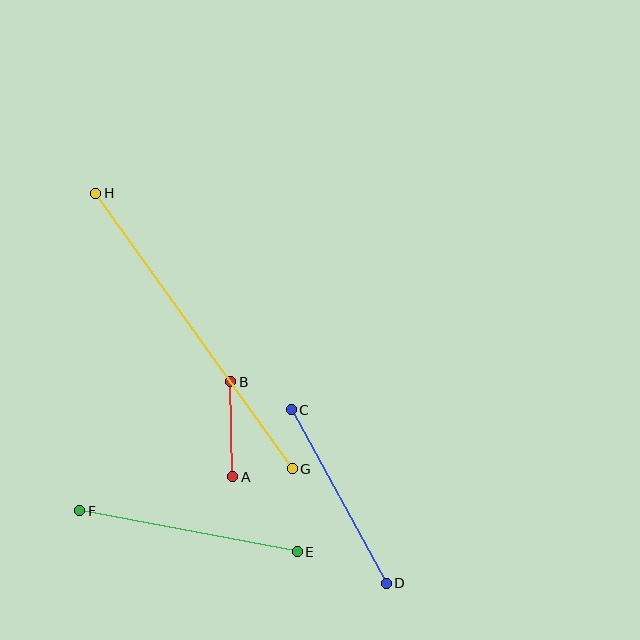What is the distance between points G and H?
The distance is approximately 338 pixels.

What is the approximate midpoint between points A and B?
The midpoint is at approximately (232, 429) pixels.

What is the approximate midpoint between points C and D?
The midpoint is at approximately (339, 497) pixels.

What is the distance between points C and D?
The distance is approximately 198 pixels.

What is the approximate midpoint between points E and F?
The midpoint is at approximately (188, 531) pixels.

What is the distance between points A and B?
The distance is approximately 95 pixels.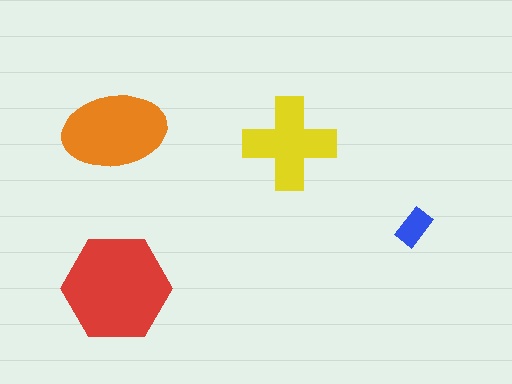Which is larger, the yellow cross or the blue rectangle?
The yellow cross.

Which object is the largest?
The red hexagon.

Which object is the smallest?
The blue rectangle.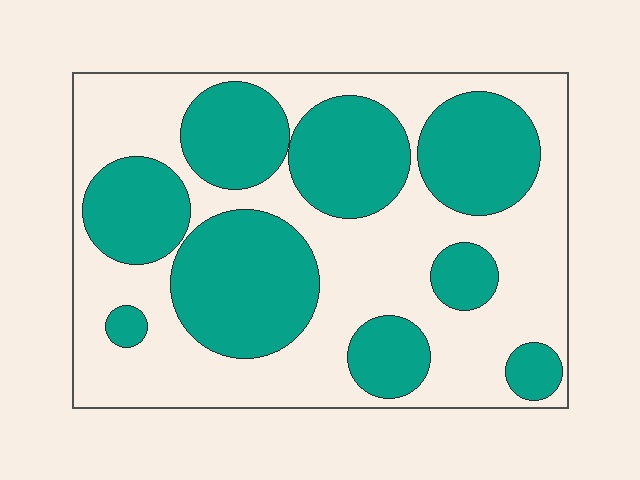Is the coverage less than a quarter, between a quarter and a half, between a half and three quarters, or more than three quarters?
Between a quarter and a half.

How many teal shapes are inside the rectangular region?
9.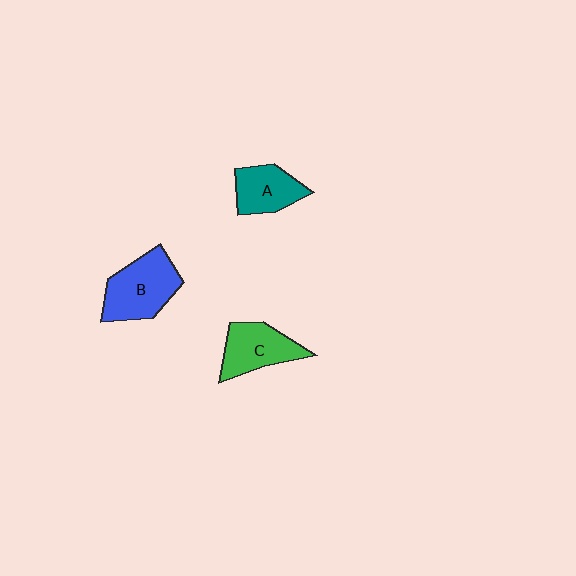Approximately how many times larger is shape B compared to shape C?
Approximately 1.2 times.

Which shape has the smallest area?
Shape A (teal).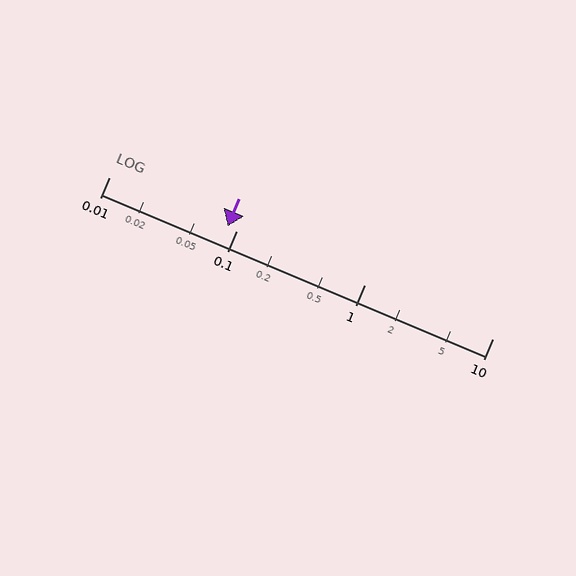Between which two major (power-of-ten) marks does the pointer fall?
The pointer is between 0.01 and 0.1.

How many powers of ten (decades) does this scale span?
The scale spans 3 decades, from 0.01 to 10.